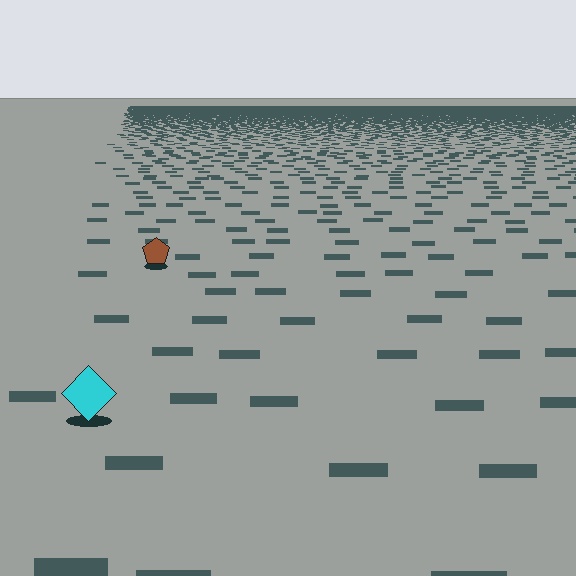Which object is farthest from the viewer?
The brown pentagon is farthest from the viewer. It appears smaller and the ground texture around it is denser.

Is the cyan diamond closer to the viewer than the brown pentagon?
Yes. The cyan diamond is closer — you can tell from the texture gradient: the ground texture is coarser near it.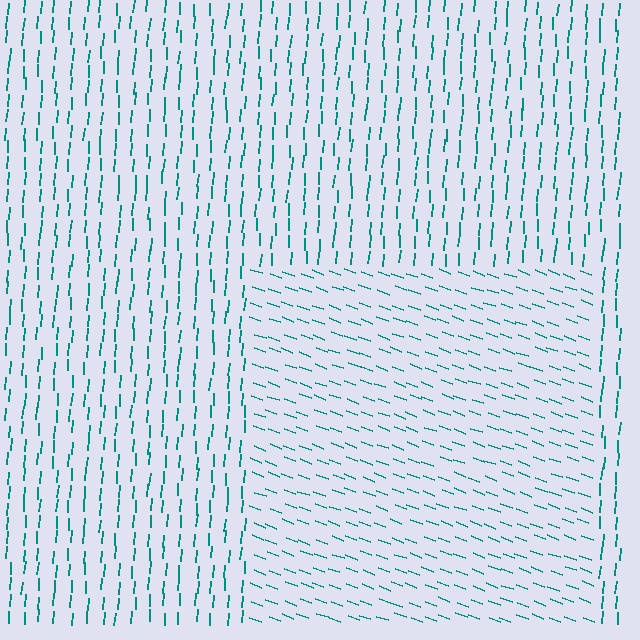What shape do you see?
I see a rectangle.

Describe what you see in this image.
The image is filled with small teal line segments. A rectangle region in the image has lines oriented differently from the surrounding lines, creating a visible texture boundary.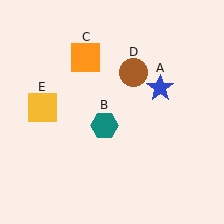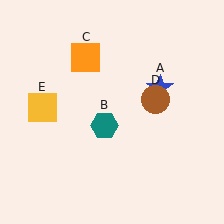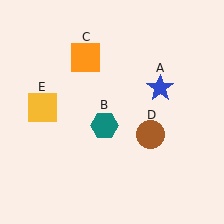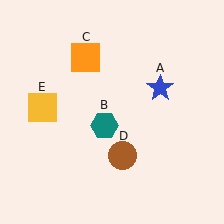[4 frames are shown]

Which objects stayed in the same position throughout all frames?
Blue star (object A) and teal hexagon (object B) and orange square (object C) and yellow square (object E) remained stationary.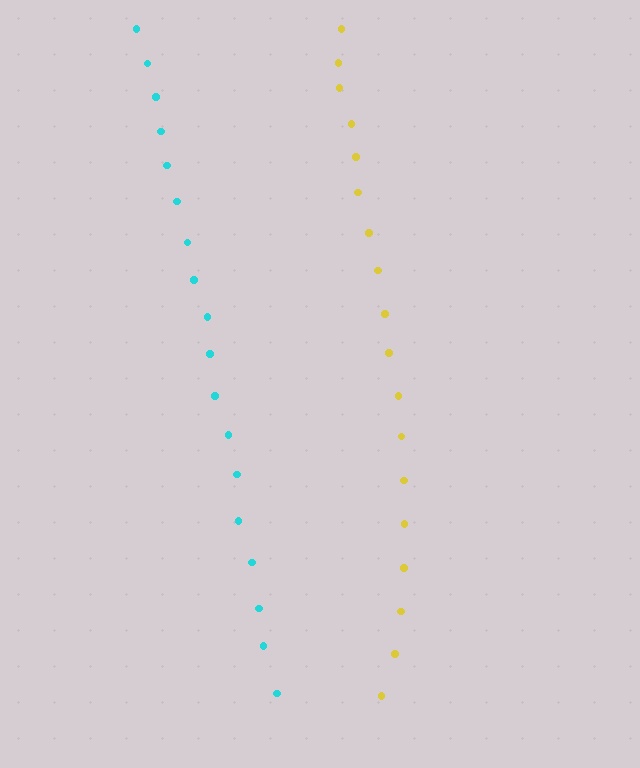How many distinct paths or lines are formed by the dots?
There are 2 distinct paths.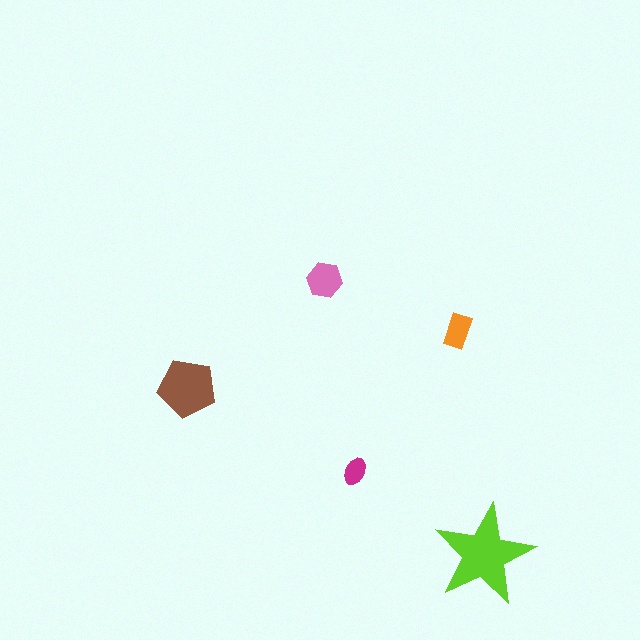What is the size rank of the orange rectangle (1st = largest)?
4th.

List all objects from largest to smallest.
The lime star, the brown pentagon, the pink hexagon, the orange rectangle, the magenta ellipse.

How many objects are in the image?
There are 5 objects in the image.